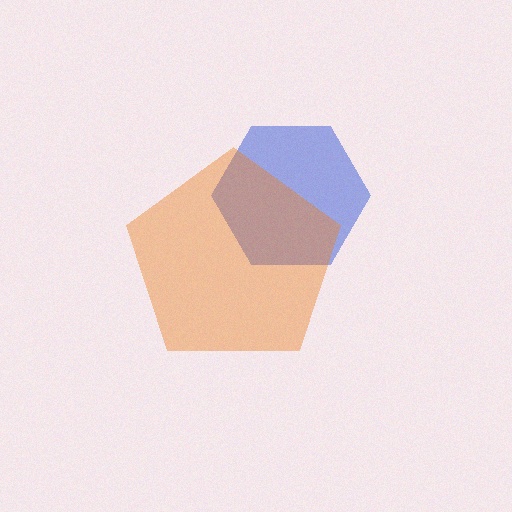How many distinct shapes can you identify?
There are 2 distinct shapes: a blue hexagon, an orange pentagon.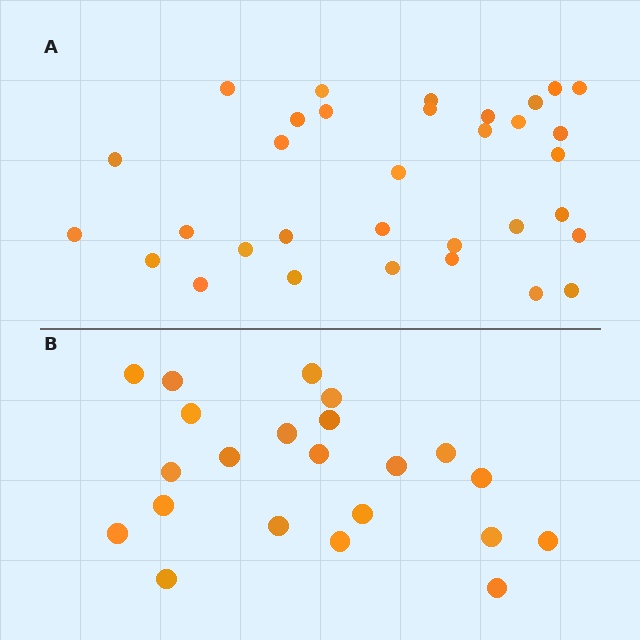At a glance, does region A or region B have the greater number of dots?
Region A (the top region) has more dots.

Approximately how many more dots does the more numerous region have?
Region A has roughly 12 or so more dots than region B.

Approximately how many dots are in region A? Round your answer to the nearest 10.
About 30 dots. (The exact count is 33, which rounds to 30.)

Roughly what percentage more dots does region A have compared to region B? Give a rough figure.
About 50% more.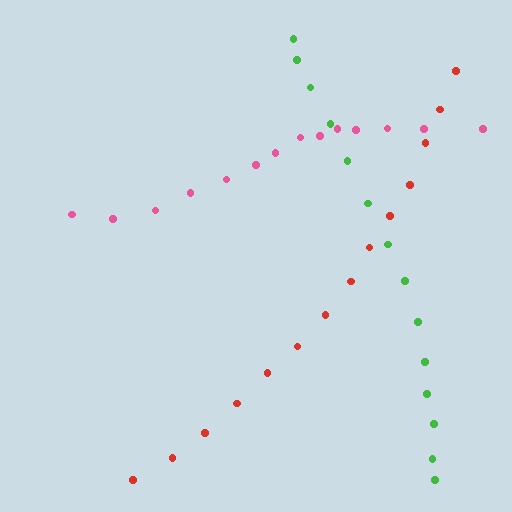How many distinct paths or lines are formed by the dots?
There are 3 distinct paths.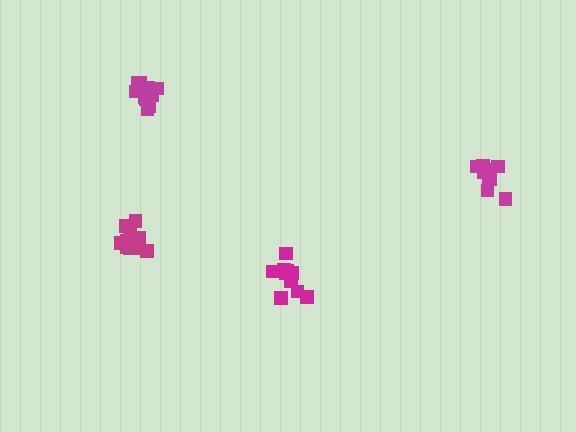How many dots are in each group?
Group 1: 13 dots, Group 2: 10 dots, Group 3: 9 dots, Group 4: 13 dots (45 total).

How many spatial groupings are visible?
There are 4 spatial groupings.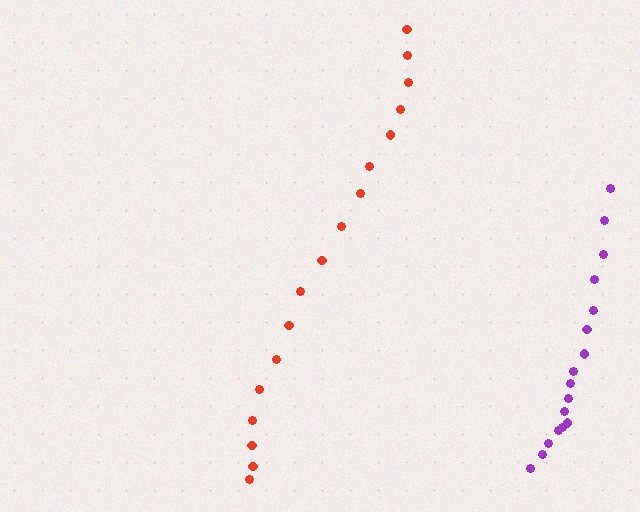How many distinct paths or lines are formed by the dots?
There are 2 distinct paths.